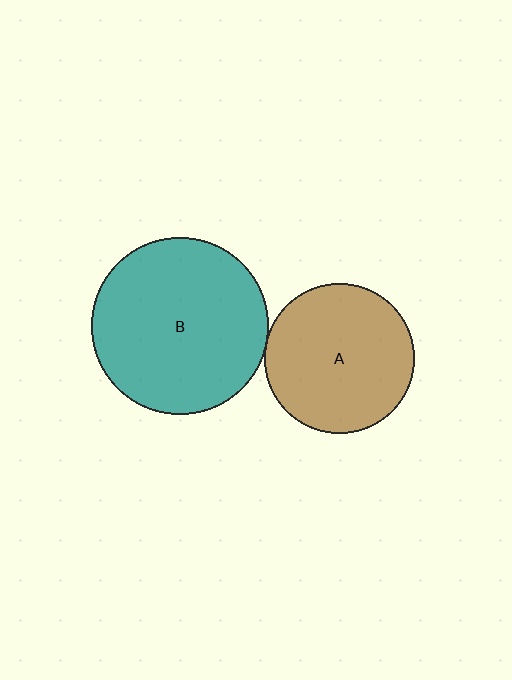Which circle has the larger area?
Circle B (teal).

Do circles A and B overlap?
Yes.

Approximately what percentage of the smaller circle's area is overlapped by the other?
Approximately 5%.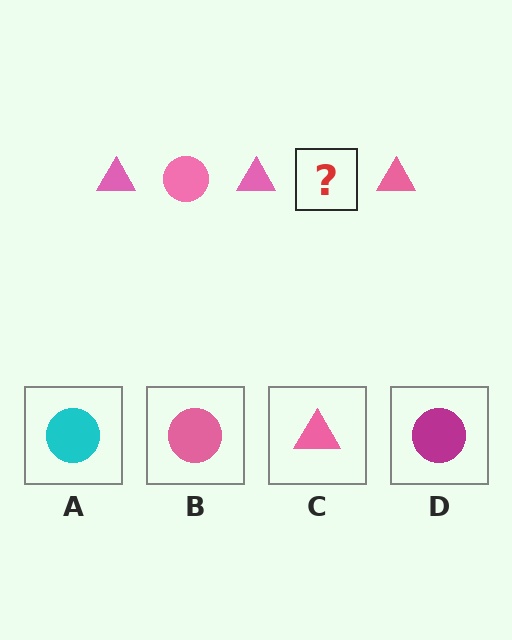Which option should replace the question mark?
Option B.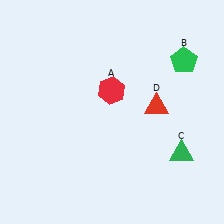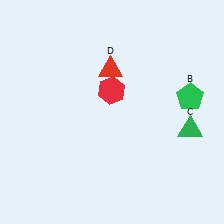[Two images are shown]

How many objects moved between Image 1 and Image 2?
3 objects moved between the two images.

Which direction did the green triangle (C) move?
The green triangle (C) moved up.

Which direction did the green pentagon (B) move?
The green pentagon (B) moved down.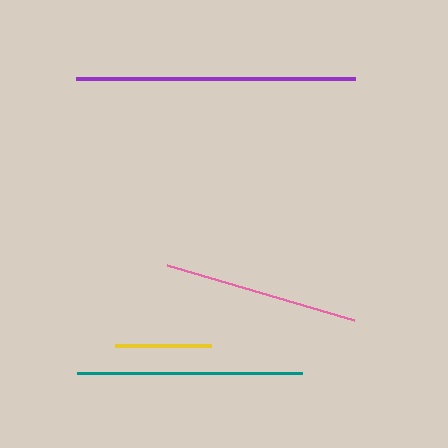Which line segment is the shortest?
The yellow line is the shortest at approximately 96 pixels.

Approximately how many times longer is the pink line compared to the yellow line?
The pink line is approximately 2.0 times the length of the yellow line.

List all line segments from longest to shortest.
From longest to shortest: purple, teal, pink, yellow.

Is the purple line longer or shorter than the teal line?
The purple line is longer than the teal line.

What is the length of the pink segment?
The pink segment is approximately 195 pixels long.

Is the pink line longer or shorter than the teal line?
The teal line is longer than the pink line.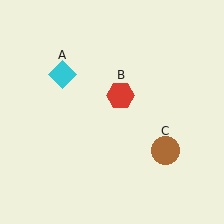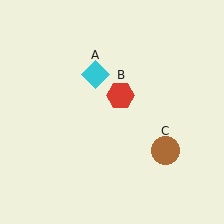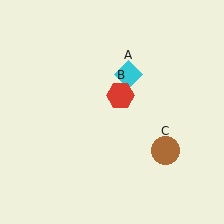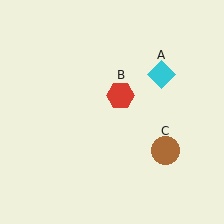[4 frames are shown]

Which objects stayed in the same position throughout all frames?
Red hexagon (object B) and brown circle (object C) remained stationary.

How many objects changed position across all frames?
1 object changed position: cyan diamond (object A).